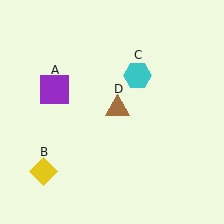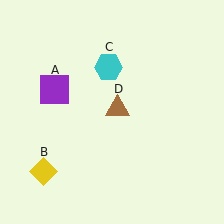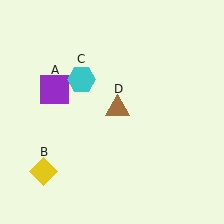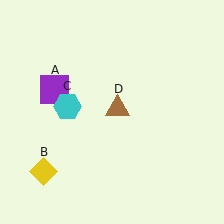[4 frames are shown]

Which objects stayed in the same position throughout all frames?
Purple square (object A) and yellow diamond (object B) and brown triangle (object D) remained stationary.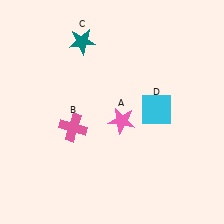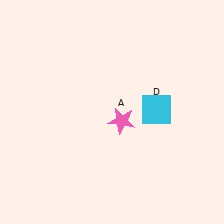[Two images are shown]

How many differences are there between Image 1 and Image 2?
There are 2 differences between the two images.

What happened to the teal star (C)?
The teal star (C) was removed in Image 2. It was in the top-left area of Image 1.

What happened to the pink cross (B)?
The pink cross (B) was removed in Image 2. It was in the bottom-left area of Image 1.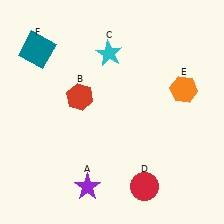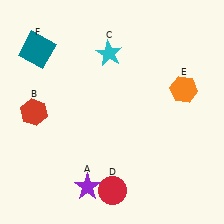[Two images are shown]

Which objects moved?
The objects that moved are: the red hexagon (B), the red circle (D).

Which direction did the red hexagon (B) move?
The red hexagon (B) moved left.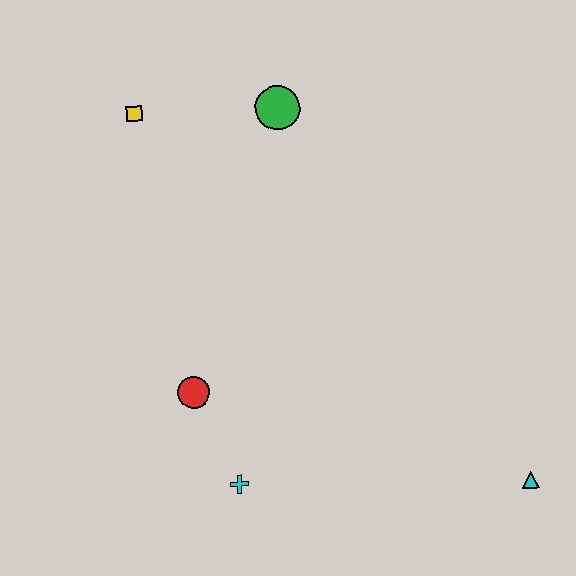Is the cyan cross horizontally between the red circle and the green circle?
Yes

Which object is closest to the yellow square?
The green circle is closest to the yellow square.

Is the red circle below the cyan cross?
No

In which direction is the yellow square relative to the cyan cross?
The yellow square is above the cyan cross.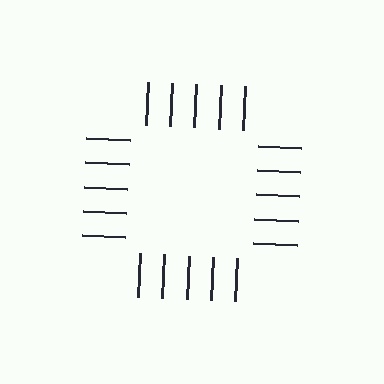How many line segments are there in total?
20 — 5 along each of the 4 edges.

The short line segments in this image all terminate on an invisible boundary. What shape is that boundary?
An illusory square — the line segments terminate on its edges but no continuous stroke is drawn.